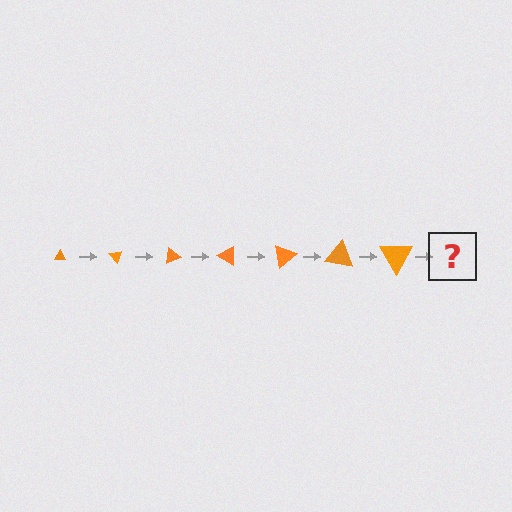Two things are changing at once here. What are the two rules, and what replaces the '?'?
The two rules are that the triangle grows larger each step and it rotates 50 degrees each step. The '?' should be a triangle, larger than the previous one and rotated 350 degrees from the start.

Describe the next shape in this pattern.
It should be a triangle, larger than the previous one and rotated 350 degrees from the start.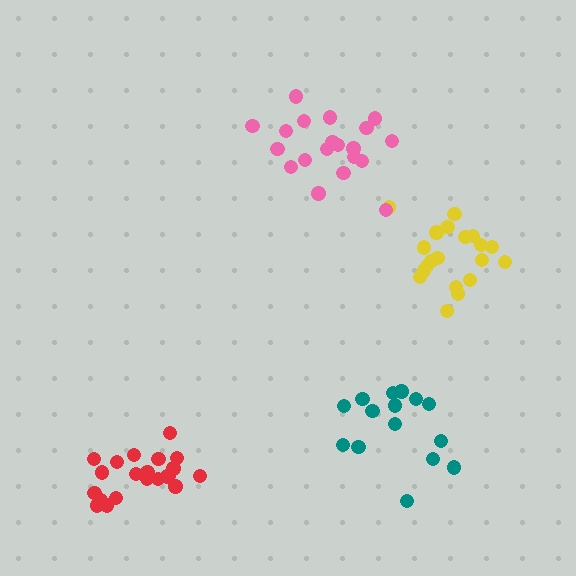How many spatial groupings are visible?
There are 4 spatial groupings.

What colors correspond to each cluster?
The clusters are colored: yellow, pink, teal, red.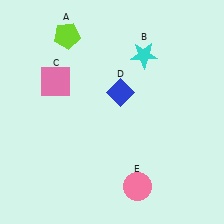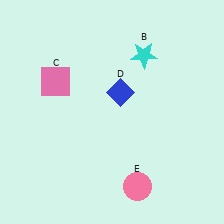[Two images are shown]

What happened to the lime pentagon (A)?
The lime pentagon (A) was removed in Image 2. It was in the top-left area of Image 1.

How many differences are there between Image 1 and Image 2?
There is 1 difference between the two images.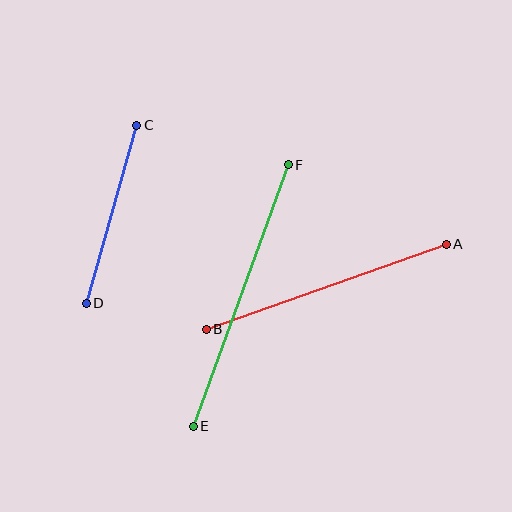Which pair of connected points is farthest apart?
Points E and F are farthest apart.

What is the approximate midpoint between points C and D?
The midpoint is at approximately (112, 214) pixels.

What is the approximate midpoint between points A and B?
The midpoint is at approximately (326, 287) pixels.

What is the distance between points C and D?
The distance is approximately 185 pixels.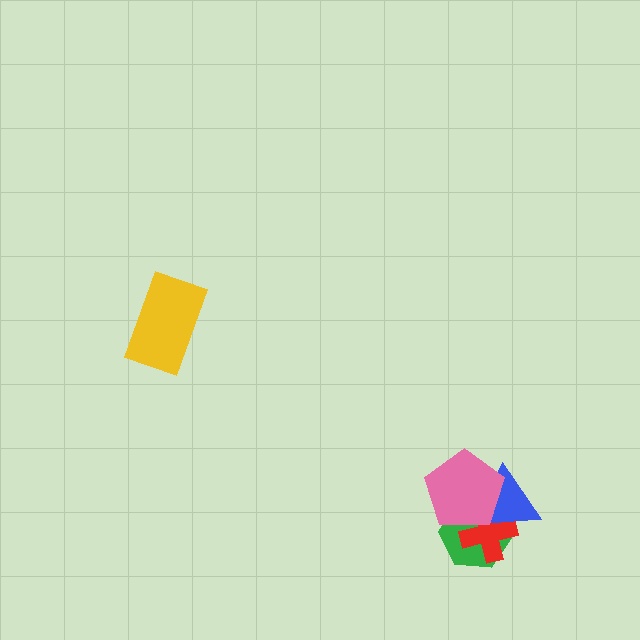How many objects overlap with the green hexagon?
3 objects overlap with the green hexagon.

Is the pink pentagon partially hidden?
No, no other shape covers it.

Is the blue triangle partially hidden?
Yes, it is partially covered by another shape.